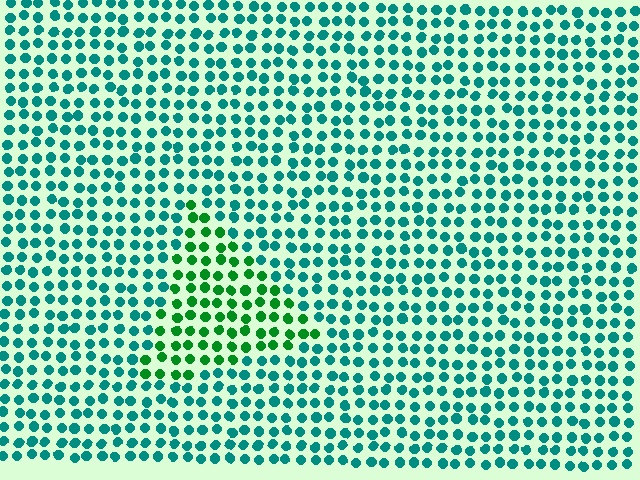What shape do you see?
I see a triangle.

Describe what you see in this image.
The image is filled with small teal elements in a uniform arrangement. A triangle-shaped region is visible where the elements are tinted to a slightly different hue, forming a subtle color boundary.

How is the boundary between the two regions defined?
The boundary is defined purely by a slight shift in hue (about 43 degrees). Spacing, size, and orientation are identical on both sides.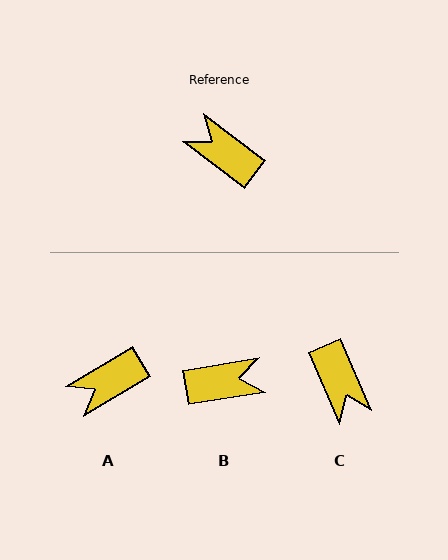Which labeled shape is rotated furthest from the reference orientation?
C, about 150 degrees away.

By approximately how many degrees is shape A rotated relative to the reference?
Approximately 67 degrees counter-clockwise.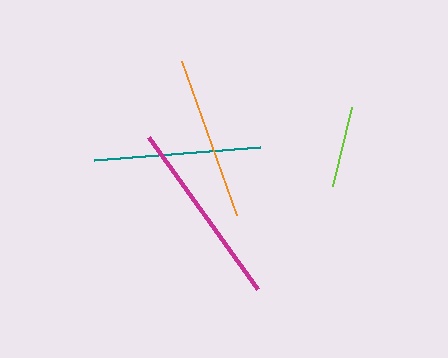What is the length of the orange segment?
The orange segment is approximately 163 pixels long.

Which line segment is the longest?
The magenta line is the longest at approximately 187 pixels.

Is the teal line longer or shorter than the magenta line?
The magenta line is longer than the teal line.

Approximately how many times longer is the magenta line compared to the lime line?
The magenta line is approximately 2.3 times the length of the lime line.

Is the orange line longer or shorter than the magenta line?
The magenta line is longer than the orange line.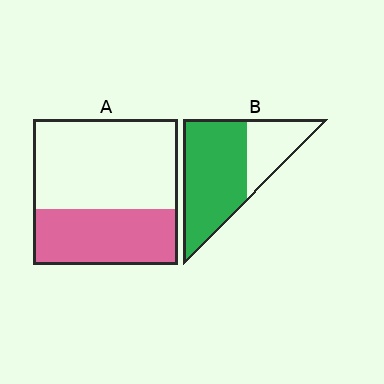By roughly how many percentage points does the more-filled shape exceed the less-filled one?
By roughly 30 percentage points (B over A).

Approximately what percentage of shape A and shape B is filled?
A is approximately 40% and B is approximately 70%.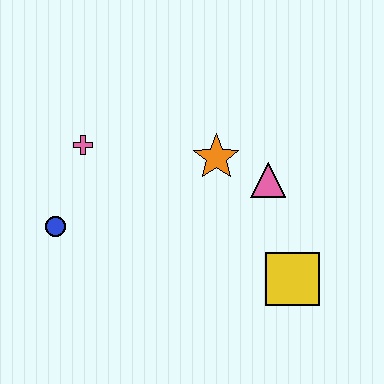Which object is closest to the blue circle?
The pink cross is closest to the blue circle.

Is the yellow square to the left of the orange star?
No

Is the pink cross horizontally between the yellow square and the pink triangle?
No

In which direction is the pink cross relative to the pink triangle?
The pink cross is to the left of the pink triangle.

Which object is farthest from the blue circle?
The yellow square is farthest from the blue circle.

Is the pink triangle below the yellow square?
No